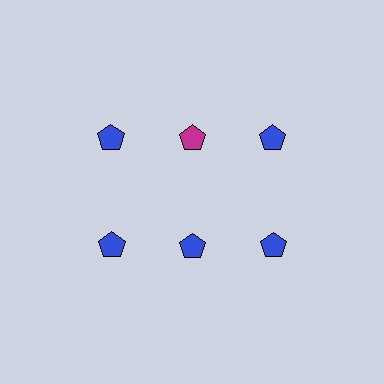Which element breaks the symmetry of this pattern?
The magenta pentagon in the top row, second from left column breaks the symmetry. All other shapes are blue pentagons.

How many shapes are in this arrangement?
There are 6 shapes arranged in a grid pattern.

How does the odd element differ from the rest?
It has a different color: magenta instead of blue.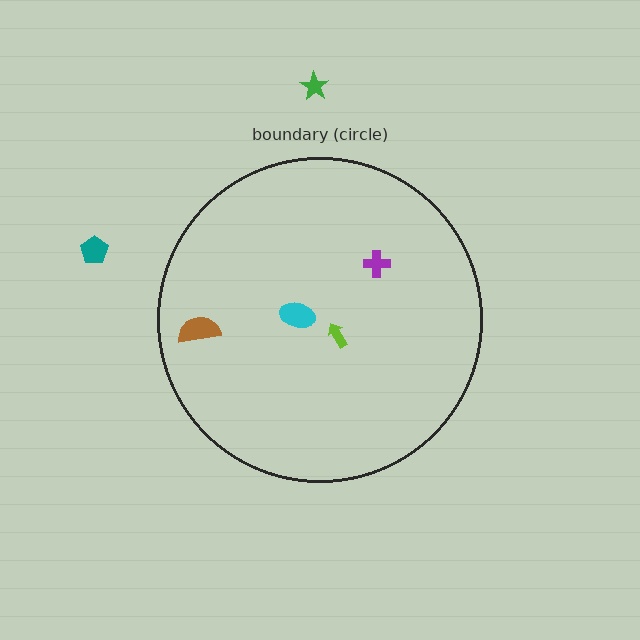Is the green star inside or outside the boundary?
Outside.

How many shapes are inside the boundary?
4 inside, 2 outside.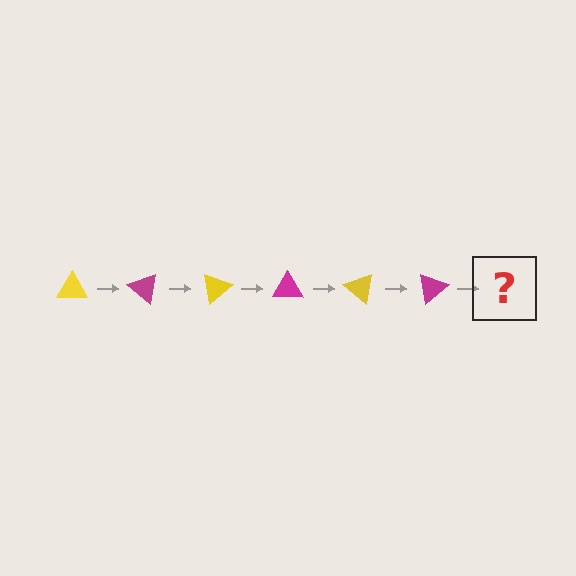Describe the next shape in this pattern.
It should be a yellow triangle, rotated 240 degrees from the start.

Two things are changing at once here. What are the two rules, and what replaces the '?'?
The two rules are that it rotates 40 degrees each step and the color cycles through yellow and magenta. The '?' should be a yellow triangle, rotated 240 degrees from the start.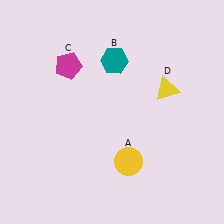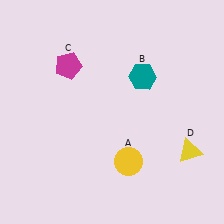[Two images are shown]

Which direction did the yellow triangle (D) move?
The yellow triangle (D) moved down.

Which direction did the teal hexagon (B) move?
The teal hexagon (B) moved right.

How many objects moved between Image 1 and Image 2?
2 objects moved between the two images.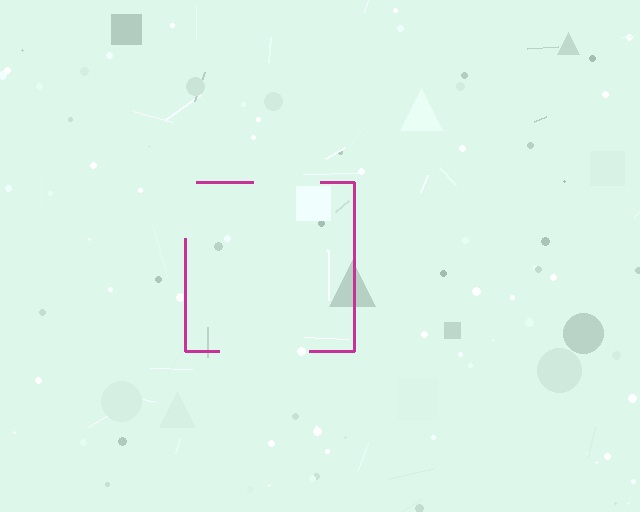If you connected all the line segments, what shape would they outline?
They would outline a square.